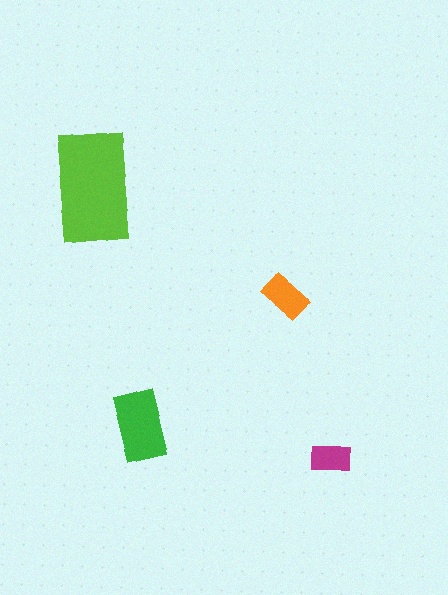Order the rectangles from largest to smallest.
the lime one, the green one, the orange one, the magenta one.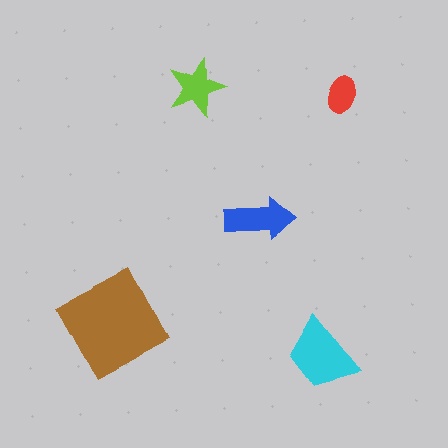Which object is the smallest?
The red ellipse.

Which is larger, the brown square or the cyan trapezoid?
The brown square.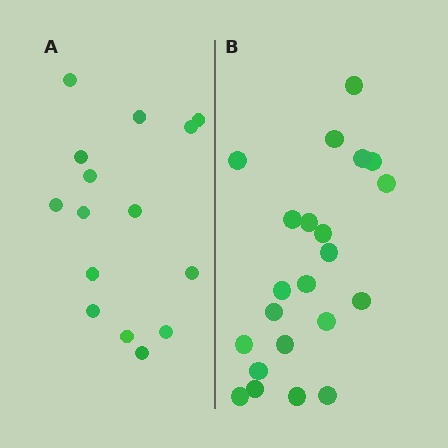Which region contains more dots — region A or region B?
Region B (the right region) has more dots.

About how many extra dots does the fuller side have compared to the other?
Region B has roughly 8 or so more dots than region A.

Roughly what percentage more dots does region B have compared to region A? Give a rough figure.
About 45% more.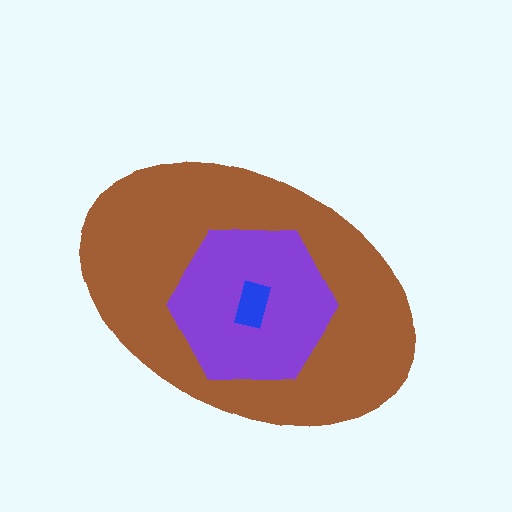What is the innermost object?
The blue rectangle.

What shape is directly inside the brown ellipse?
The purple hexagon.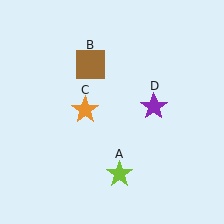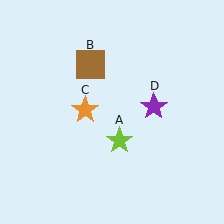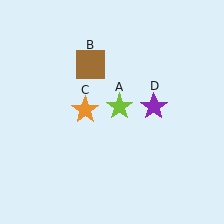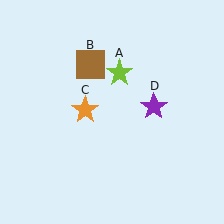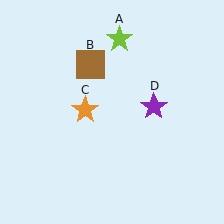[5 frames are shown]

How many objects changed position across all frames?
1 object changed position: lime star (object A).